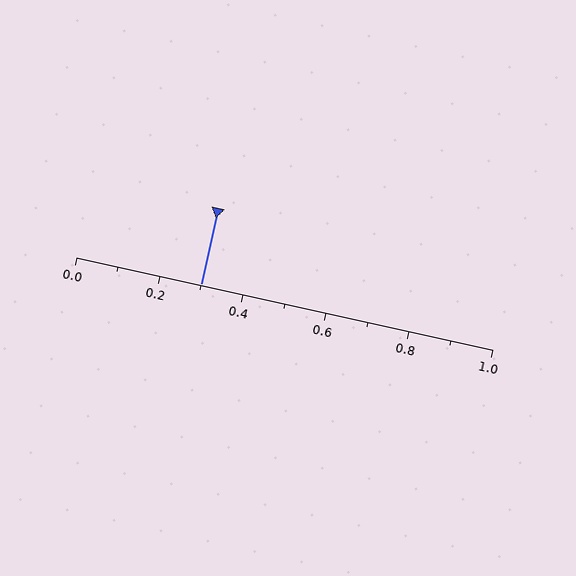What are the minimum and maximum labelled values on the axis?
The axis runs from 0.0 to 1.0.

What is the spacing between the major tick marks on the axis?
The major ticks are spaced 0.2 apart.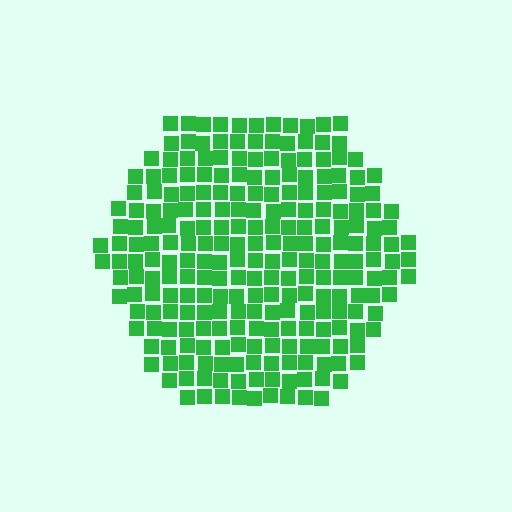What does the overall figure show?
The overall figure shows a hexagon.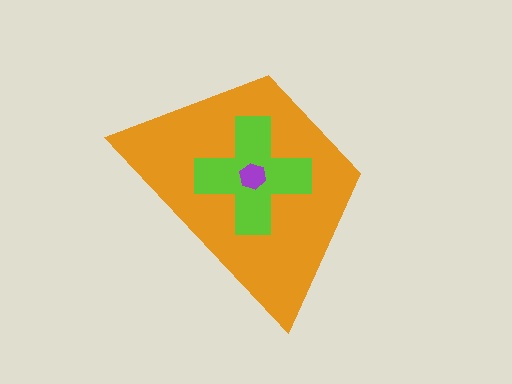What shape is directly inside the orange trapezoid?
The lime cross.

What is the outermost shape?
The orange trapezoid.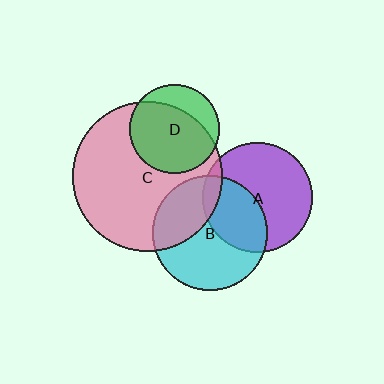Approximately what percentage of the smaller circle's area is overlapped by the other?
Approximately 35%.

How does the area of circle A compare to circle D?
Approximately 1.5 times.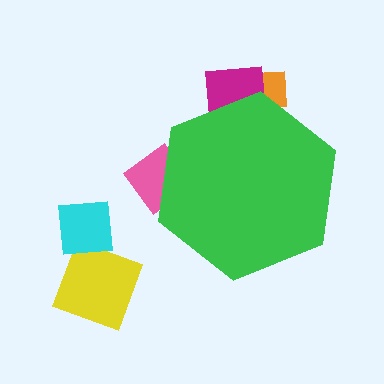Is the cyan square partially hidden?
No, the cyan square is fully visible.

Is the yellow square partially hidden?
No, the yellow square is fully visible.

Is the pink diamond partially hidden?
Yes, the pink diamond is partially hidden behind the green hexagon.